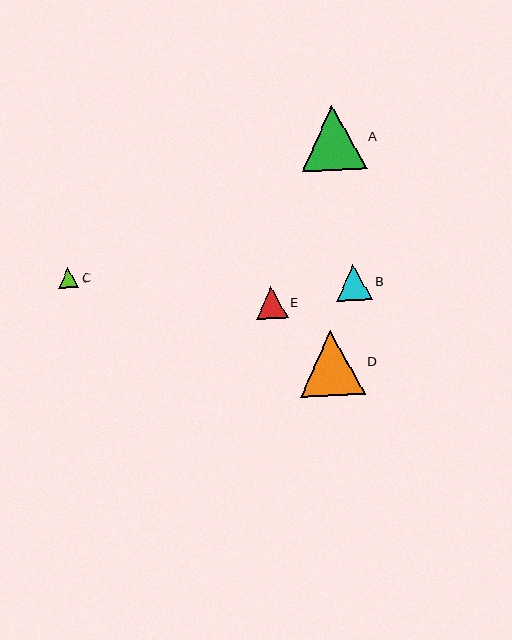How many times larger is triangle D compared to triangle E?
Triangle D is approximately 2.0 times the size of triangle E.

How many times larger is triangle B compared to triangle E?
Triangle B is approximately 1.1 times the size of triangle E.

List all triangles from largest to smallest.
From largest to smallest: D, A, B, E, C.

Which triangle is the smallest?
Triangle C is the smallest with a size of approximately 20 pixels.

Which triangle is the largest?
Triangle D is the largest with a size of approximately 65 pixels.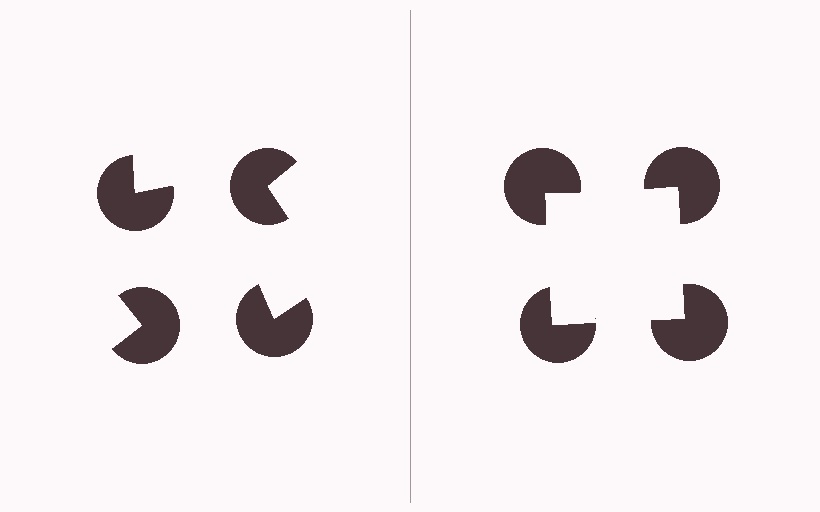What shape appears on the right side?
An illusory square.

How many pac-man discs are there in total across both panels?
8 — 4 on each side.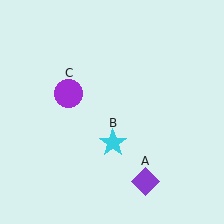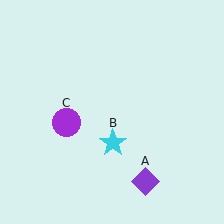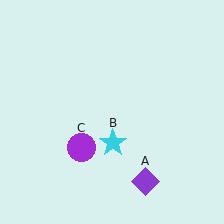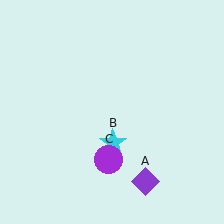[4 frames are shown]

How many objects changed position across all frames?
1 object changed position: purple circle (object C).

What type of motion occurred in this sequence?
The purple circle (object C) rotated counterclockwise around the center of the scene.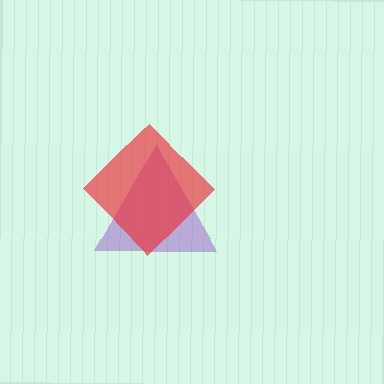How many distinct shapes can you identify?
There are 2 distinct shapes: a purple triangle, a red diamond.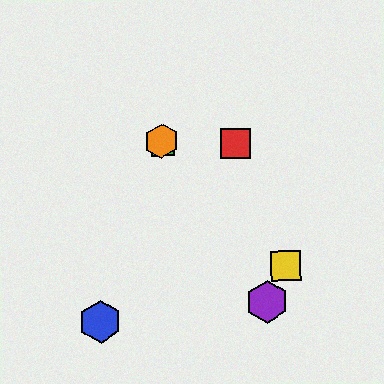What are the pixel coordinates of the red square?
The red square is at (236, 144).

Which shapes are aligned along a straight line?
The green square, the purple hexagon, the orange hexagon are aligned along a straight line.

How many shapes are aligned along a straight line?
3 shapes (the green square, the purple hexagon, the orange hexagon) are aligned along a straight line.